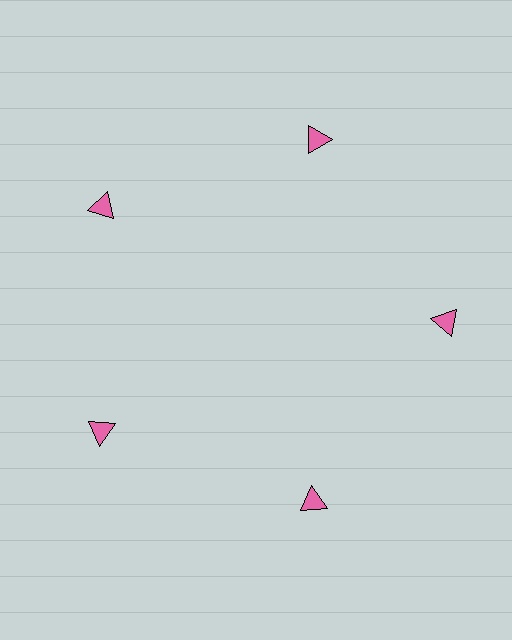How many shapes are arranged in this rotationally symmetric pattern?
There are 5 shapes, arranged in 5 groups of 1.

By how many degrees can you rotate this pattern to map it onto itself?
The pattern maps onto itself every 72 degrees of rotation.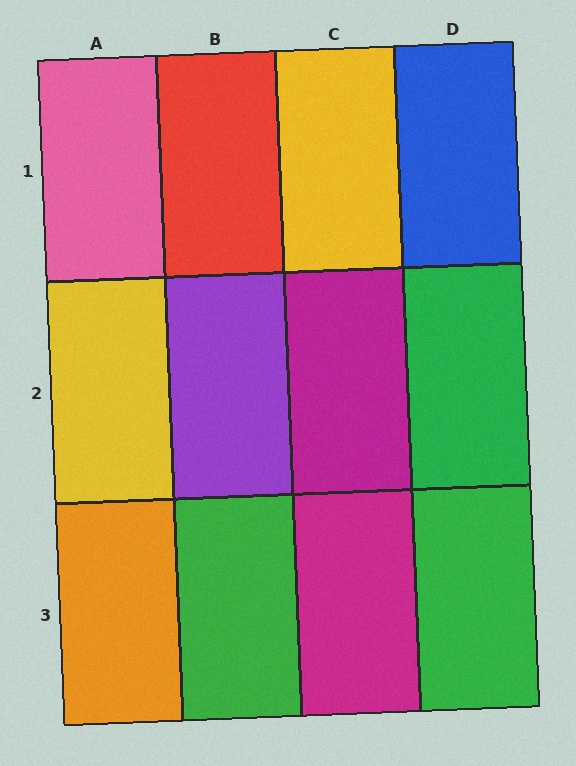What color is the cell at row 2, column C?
Magenta.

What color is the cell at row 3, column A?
Orange.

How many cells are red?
1 cell is red.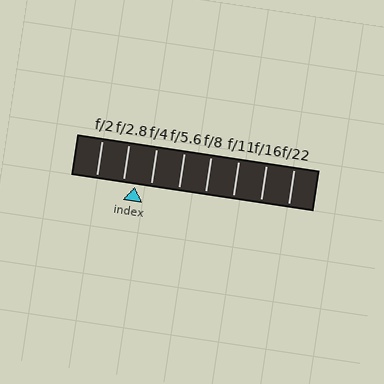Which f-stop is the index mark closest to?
The index mark is closest to f/2.8.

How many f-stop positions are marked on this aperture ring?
There are 8 f-stop positions marked.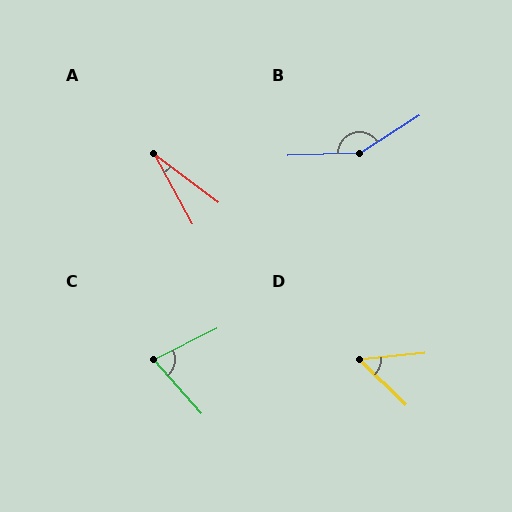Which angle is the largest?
B, at approximately 150 degrees.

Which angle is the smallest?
A, at approximately 24 degrees.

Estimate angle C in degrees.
Approximately 75 degrees.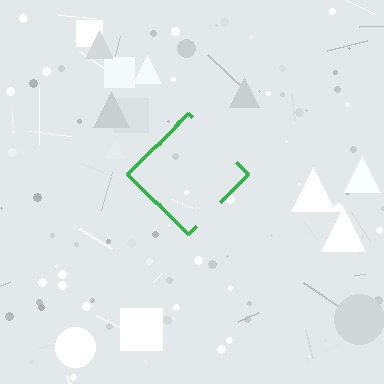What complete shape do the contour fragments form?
The contour fragments form a diamond.